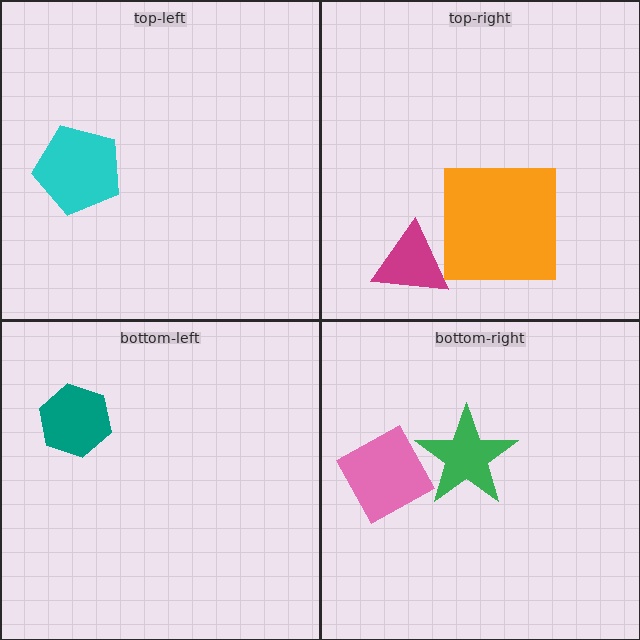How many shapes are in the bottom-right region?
2.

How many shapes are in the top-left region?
1.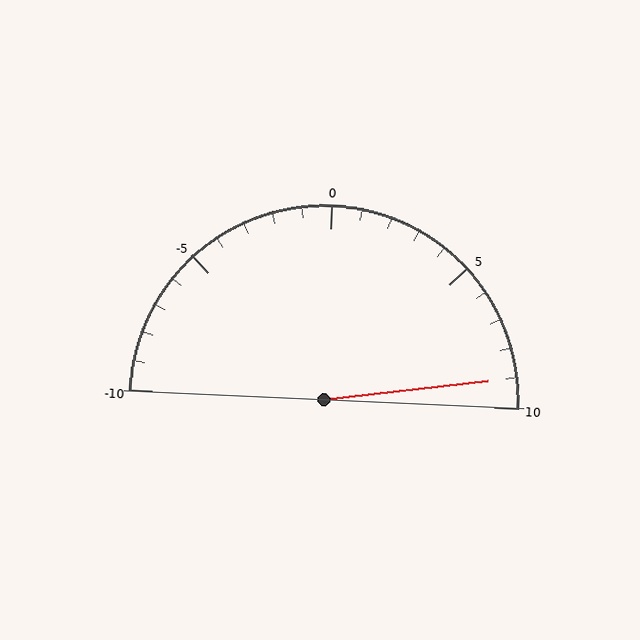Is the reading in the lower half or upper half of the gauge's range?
The reading is in the upper half of the range (-10 to 10).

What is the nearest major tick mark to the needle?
The nearest major tick mark is 10.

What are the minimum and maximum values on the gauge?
The gauge ranges from -10 to 10.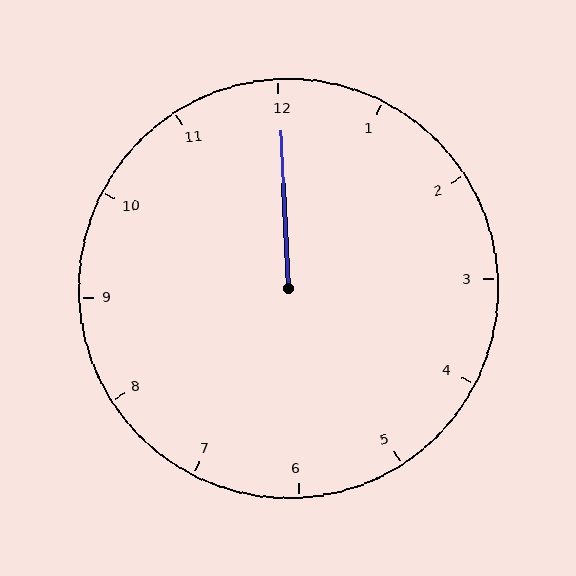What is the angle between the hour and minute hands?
Approximately 0 degrees.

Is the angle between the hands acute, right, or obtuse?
It is acute.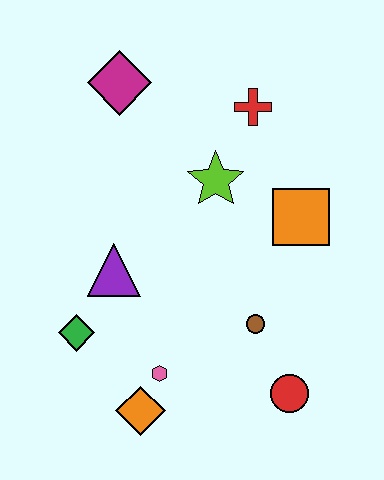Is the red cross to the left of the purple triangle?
No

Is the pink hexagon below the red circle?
No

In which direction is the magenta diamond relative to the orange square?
The magenta diamond is to the left of the orange square.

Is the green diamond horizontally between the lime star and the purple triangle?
No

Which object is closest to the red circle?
The brown circle is closest to the red circle.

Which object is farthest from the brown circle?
The magenta diamond is farthest from the brown circle.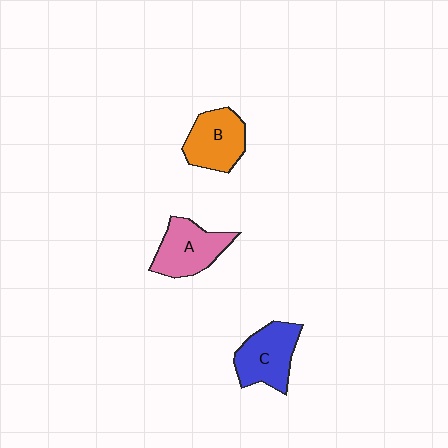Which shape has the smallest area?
Shape B (orange).